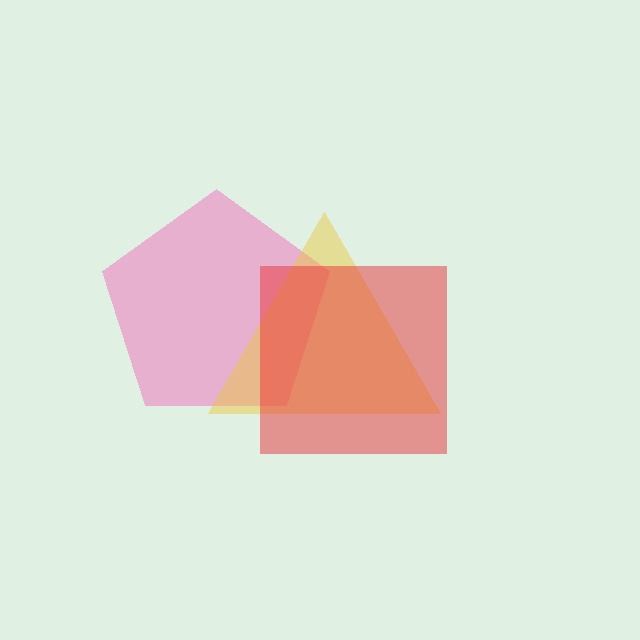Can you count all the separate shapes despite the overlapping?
Yes, there are 3 separate shapes.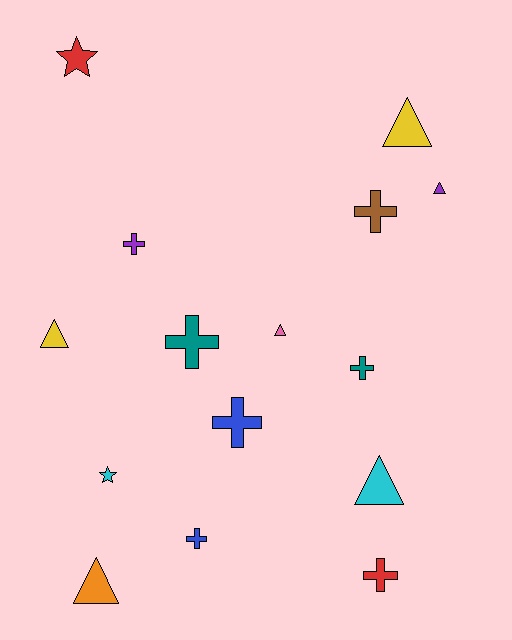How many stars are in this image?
There are 2 stars.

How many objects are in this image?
There are 15 objects.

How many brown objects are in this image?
There is 1 brown object.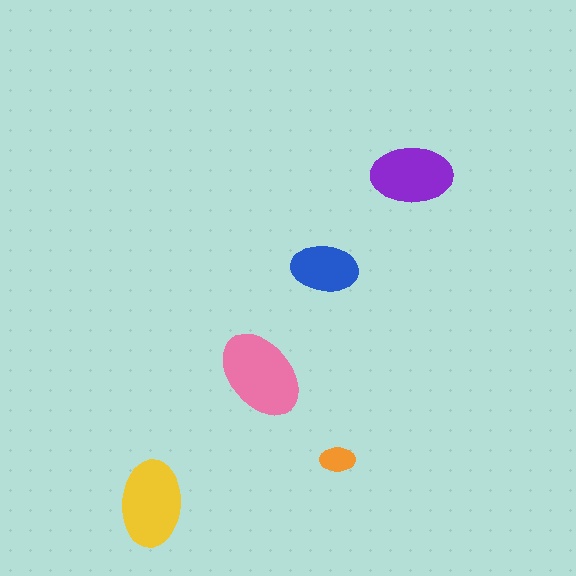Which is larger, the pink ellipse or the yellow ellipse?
The pink one.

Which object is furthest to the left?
The yellow ellipse is leftmost.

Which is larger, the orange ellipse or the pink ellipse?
The pink one.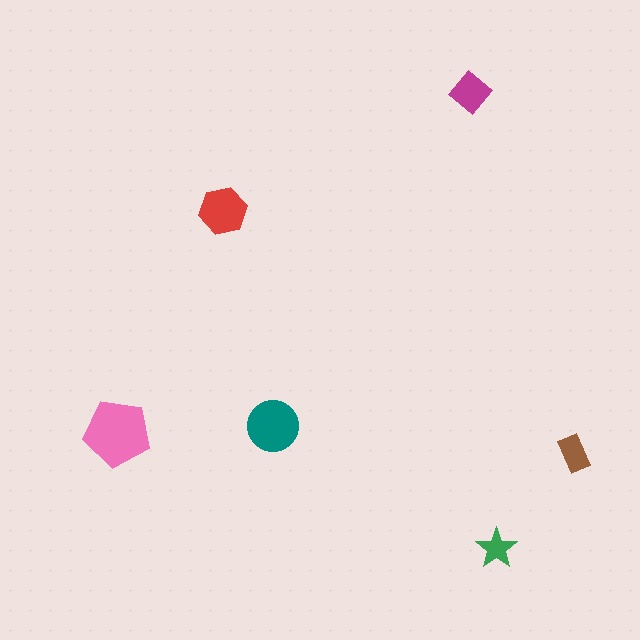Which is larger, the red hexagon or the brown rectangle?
The red hexagon.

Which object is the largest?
The pink pentagon.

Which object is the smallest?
The green star.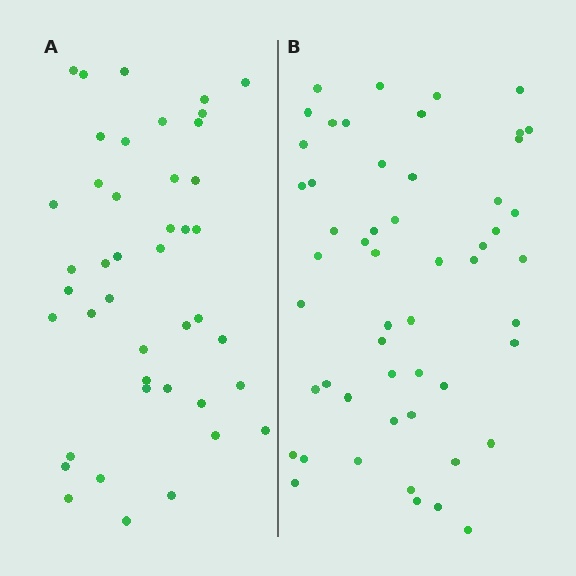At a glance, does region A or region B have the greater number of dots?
Region B (the right region) has more dots.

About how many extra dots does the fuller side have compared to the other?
Region B has roughly 10 or so more dots than region A.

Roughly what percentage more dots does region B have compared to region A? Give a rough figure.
About 25% more.